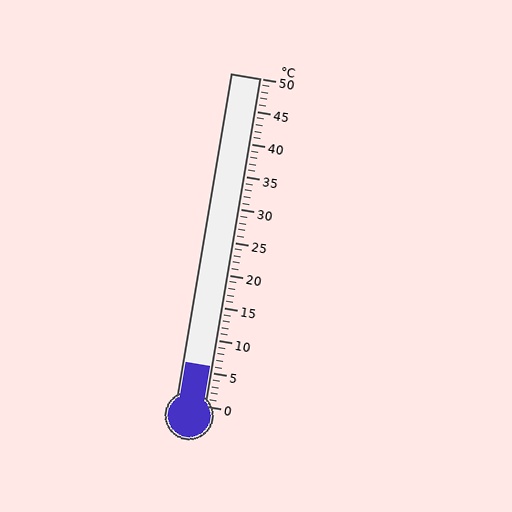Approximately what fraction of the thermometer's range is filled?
The thermometer is filled to approximately 10% of its range.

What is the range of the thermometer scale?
The thermometer scale ranges from 0°C to 50°C.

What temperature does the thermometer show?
The thermometer shows approximately 6°C.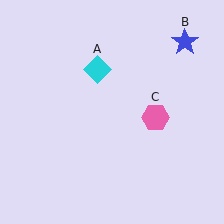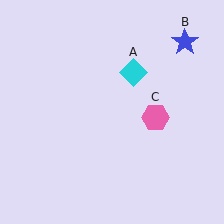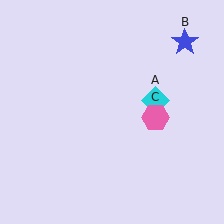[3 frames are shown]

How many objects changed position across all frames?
1 object changed position: cyan diamond (object A).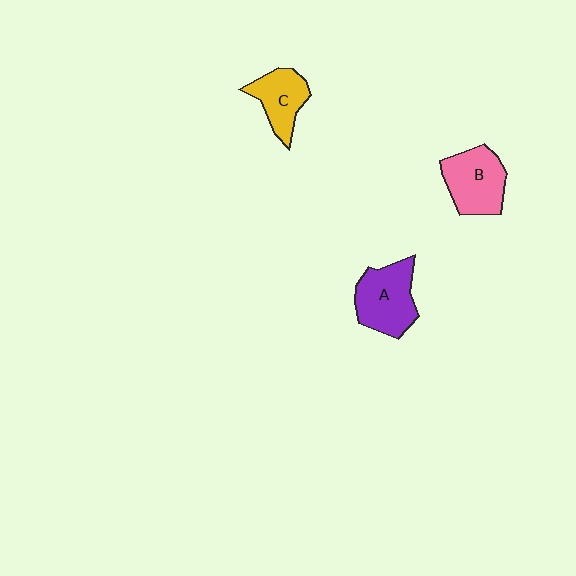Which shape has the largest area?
Shape A (purple).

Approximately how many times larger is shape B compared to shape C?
Approximately 1.3 times.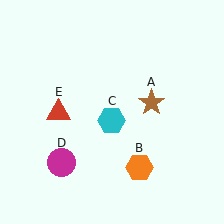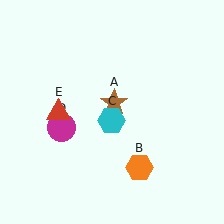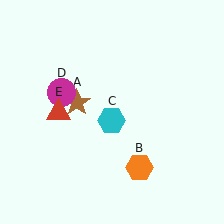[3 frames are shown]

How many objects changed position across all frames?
2 objects changed position: brown star (object A), magenta circle (object D).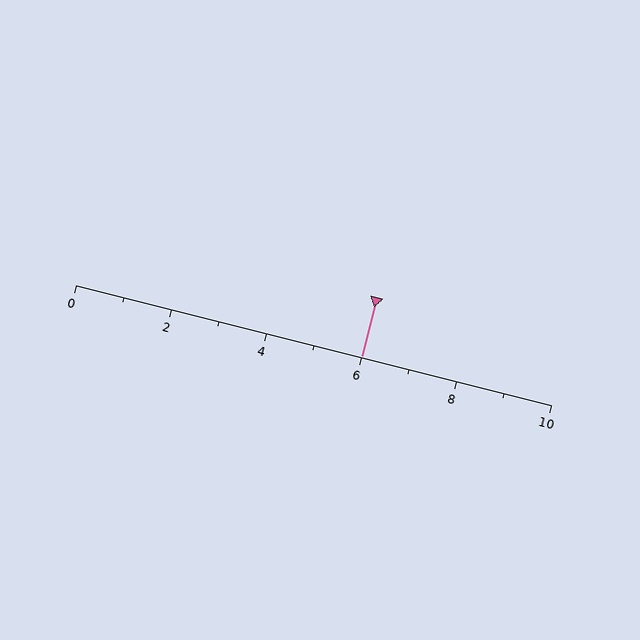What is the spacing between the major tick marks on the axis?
The major ticks are spaced 2 apart.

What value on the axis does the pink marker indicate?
The marker indicates approximately 6.